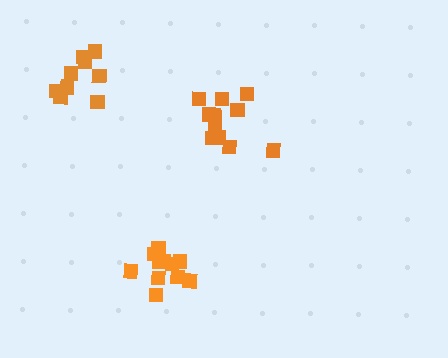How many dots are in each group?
Group 1: 11 dots, Group 2: 9 dots, Group 3: 12 dots (32 total).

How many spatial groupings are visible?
There are 3 spatial groupings.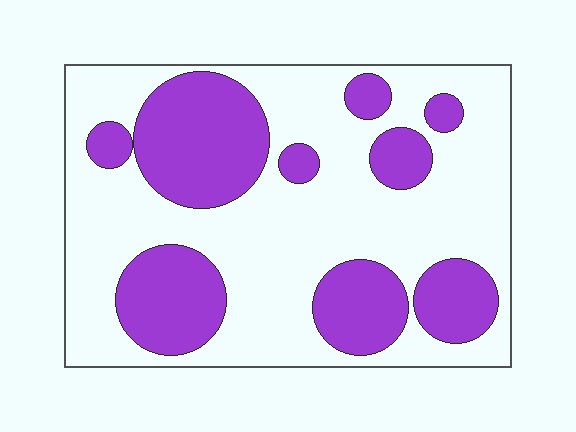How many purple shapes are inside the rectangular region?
9.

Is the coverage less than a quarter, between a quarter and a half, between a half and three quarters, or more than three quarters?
Between a quarter and a half.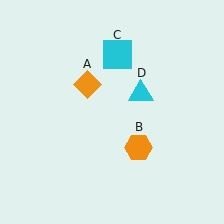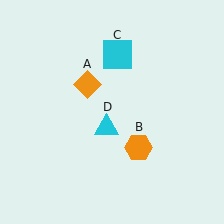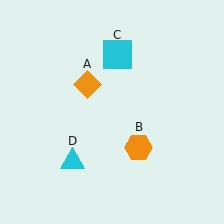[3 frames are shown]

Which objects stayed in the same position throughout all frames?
Orange diamond (object A) and orange hexagon (object B) and cyan square (object C) remained stationary.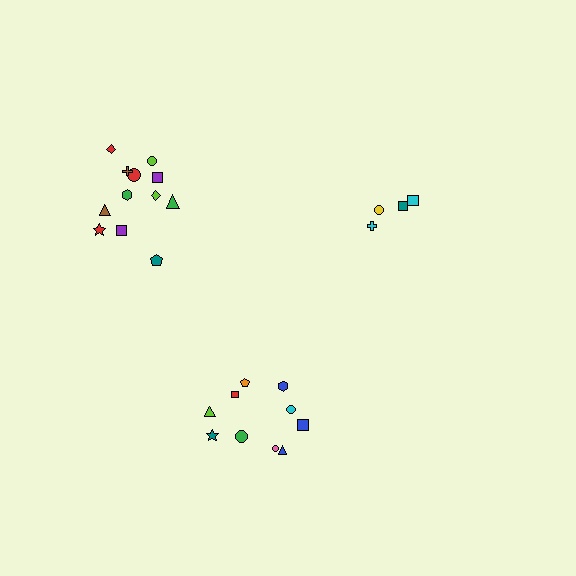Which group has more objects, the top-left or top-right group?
The top-left group.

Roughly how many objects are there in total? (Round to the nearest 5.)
Roughly 25 objects in total.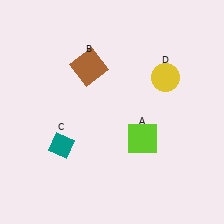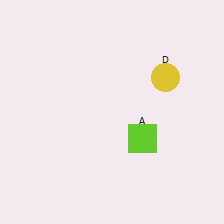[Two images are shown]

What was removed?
The brown square (B), the teal diamond (C) were removed in Image 2.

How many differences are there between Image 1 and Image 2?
There are 2 differences between the two images.